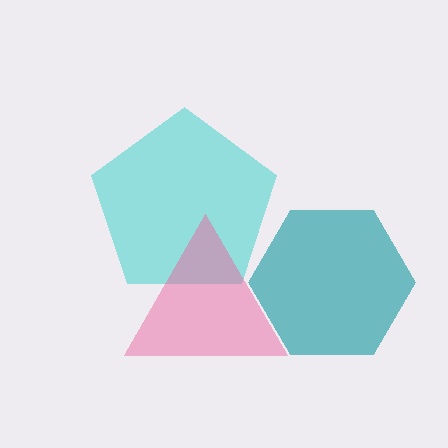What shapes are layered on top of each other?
The layered shapes are: a cyan pentagon, a pink triangle, a teal hexagon.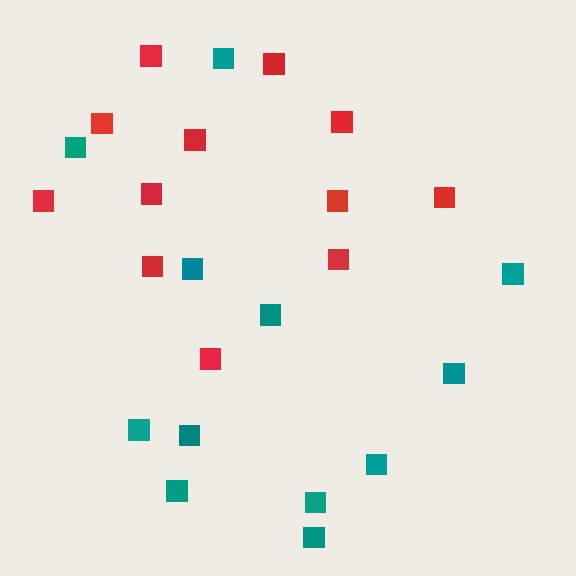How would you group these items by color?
There are 2 groups: one group of red squares (12) and one group of teal squares (12).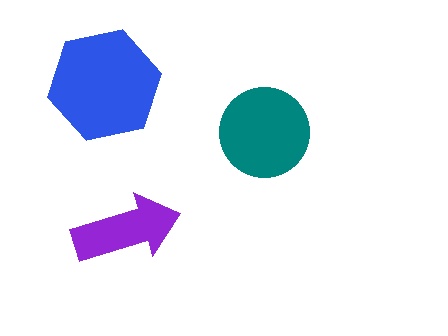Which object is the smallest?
The purple arrow.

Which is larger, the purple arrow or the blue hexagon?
The blue hexagon.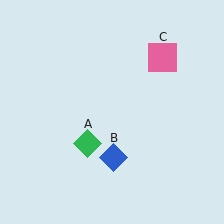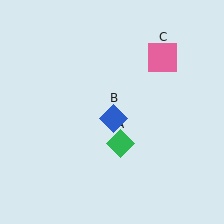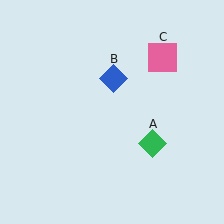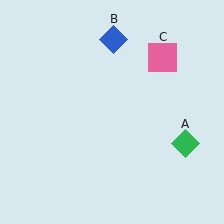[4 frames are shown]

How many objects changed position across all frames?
2 objects changed position: green diamond (object A), blue diamond (object B).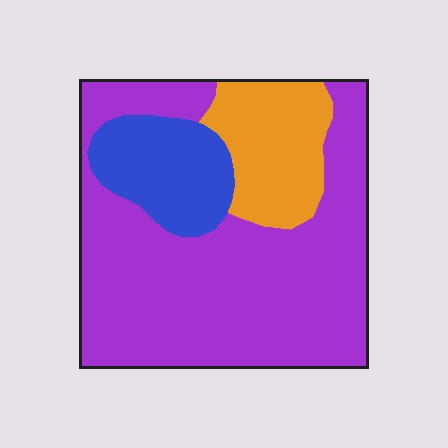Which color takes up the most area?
Purple, at roughly 65%.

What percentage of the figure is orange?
Orange takes up less than a quarter of the figure.